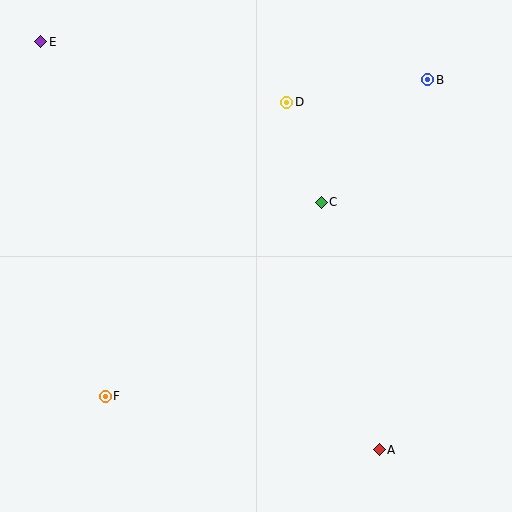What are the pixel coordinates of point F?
Point F is at (105, 396).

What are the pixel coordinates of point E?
Point E is at (41, 42).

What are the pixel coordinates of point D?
Point D is at (287, 102).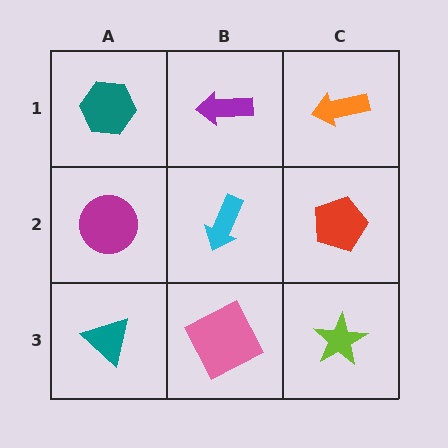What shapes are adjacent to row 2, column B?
A purple arrow (row 1, column B), a pink square (row 3, column B), a magenta circle (row 2, column A), a red pentagon (row 2, column C).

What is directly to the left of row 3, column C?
A pink square.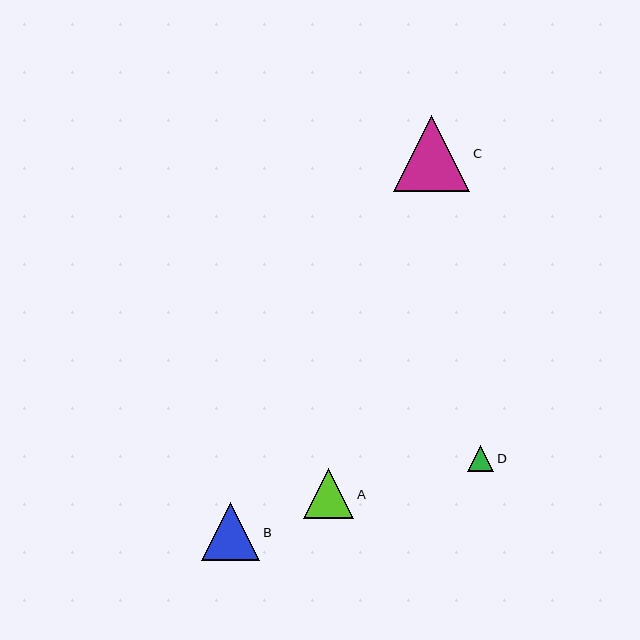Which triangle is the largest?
Triangle C is the largest with a size of approximately 76 pixels.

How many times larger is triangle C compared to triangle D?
Triangle C is approximately 3.0 times the size of triangle D.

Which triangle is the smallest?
Triangle D is the smallest with a size of approximately 26 pixels.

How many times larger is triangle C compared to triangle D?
Triangle C is approximately 3.0 times the size of triangle D.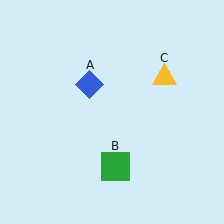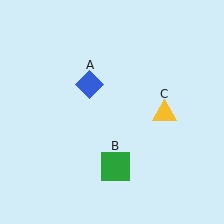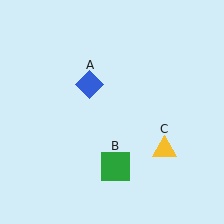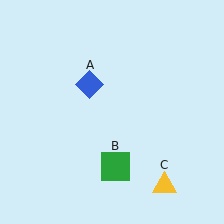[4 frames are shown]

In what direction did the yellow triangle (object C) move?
The yellow triangle (object C) moved down.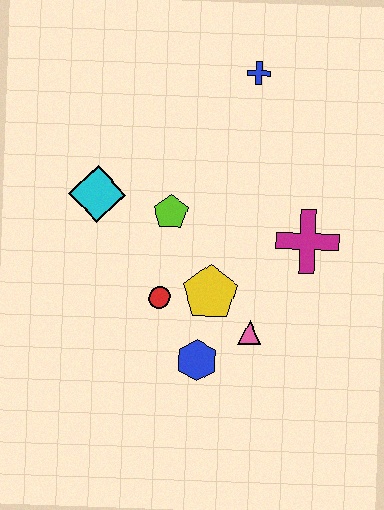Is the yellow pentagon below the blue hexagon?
No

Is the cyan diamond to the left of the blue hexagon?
Yes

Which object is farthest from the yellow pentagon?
The blue cross is farthest from the yellow pentagon.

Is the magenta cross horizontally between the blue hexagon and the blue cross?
No